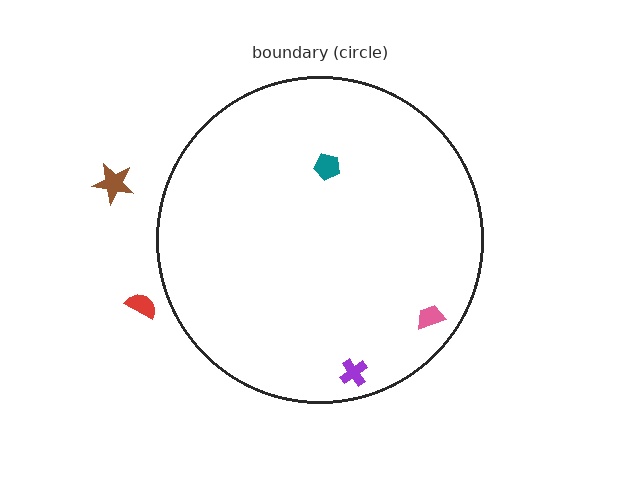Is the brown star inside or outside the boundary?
Outside.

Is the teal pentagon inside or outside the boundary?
Inside.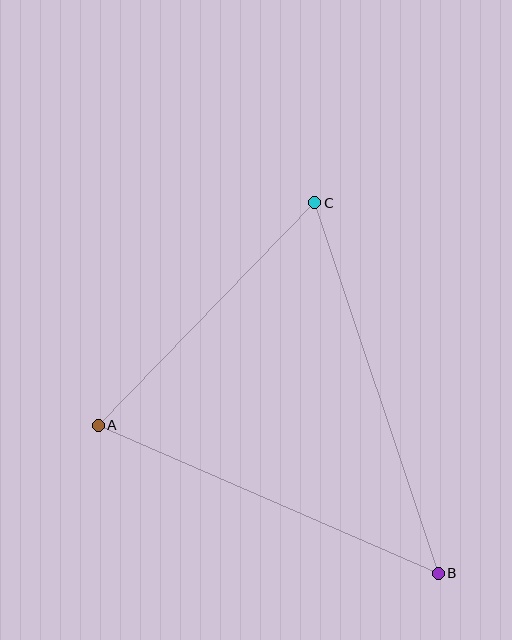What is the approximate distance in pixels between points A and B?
The distance between A and B is approximately 371 pixels.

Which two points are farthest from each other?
Points B and C are farthest from each other.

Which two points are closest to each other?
Points A and C are closest to each other.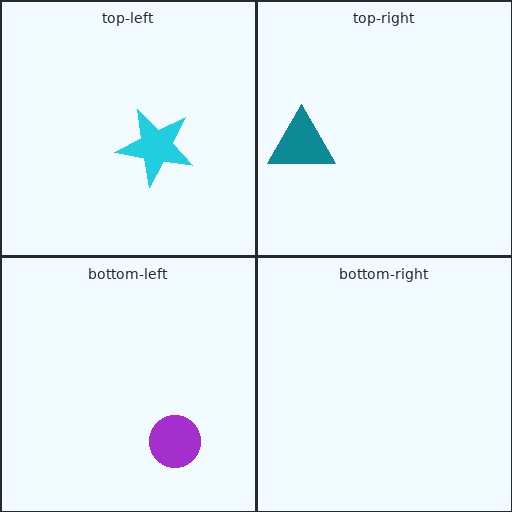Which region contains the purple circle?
The bottom-left region.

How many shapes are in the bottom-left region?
1.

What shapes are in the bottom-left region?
The purple circle.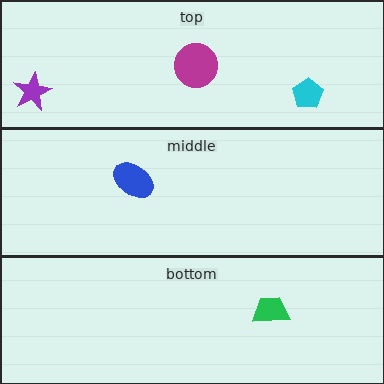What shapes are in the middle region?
The blue ellipse.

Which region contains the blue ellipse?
The middle region.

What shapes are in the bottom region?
The green trapezoid.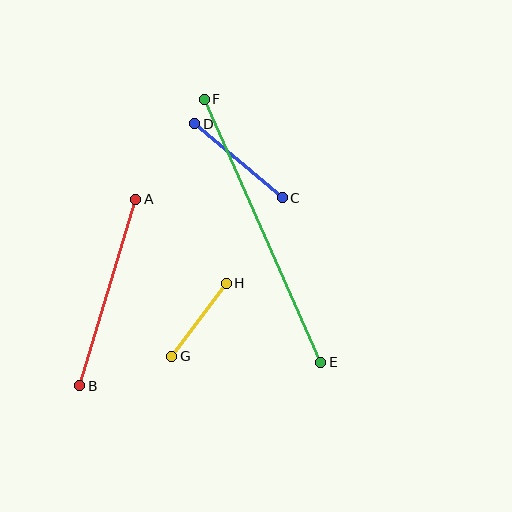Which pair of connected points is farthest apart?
Points E and F are farthest apart.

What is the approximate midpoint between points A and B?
The midpoint is at approximately (108, 293) pixels.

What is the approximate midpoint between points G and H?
The midpoint is at approximately (199, 320) pixels.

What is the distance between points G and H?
The distance is approximately 91 pixels.